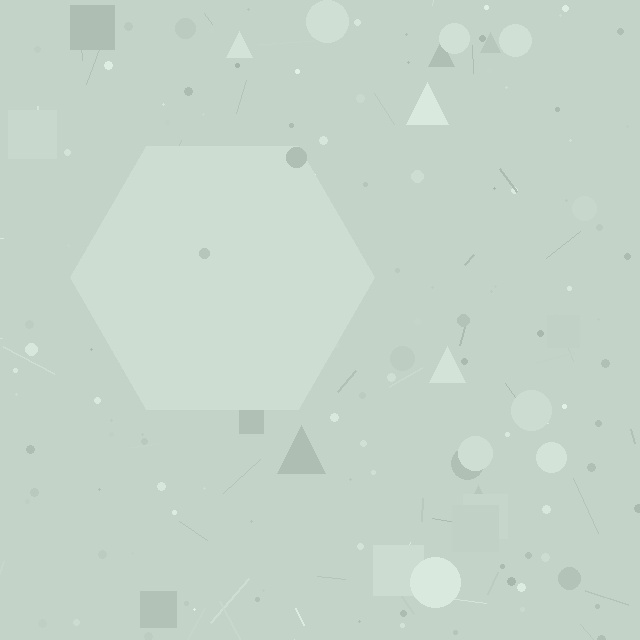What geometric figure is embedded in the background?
A hexagon is embedded in the background.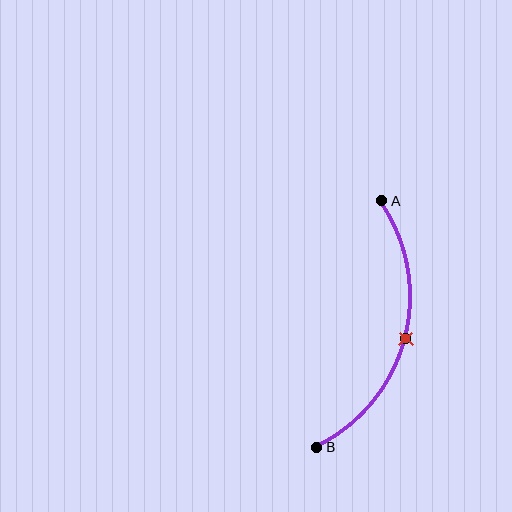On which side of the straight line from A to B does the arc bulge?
The arc bulges to the right of the straight line connecting A and B.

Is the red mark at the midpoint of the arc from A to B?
Yes. The red mark lies on the arc at equal arc-length from both A and B — it is the arc midpoint.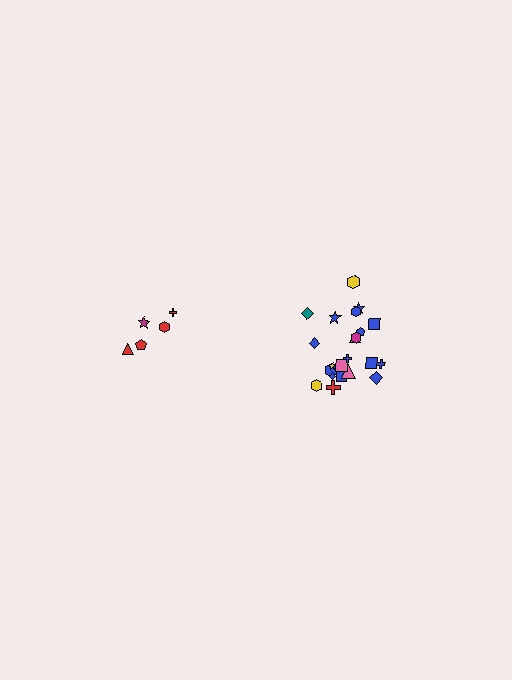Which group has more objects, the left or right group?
The right group.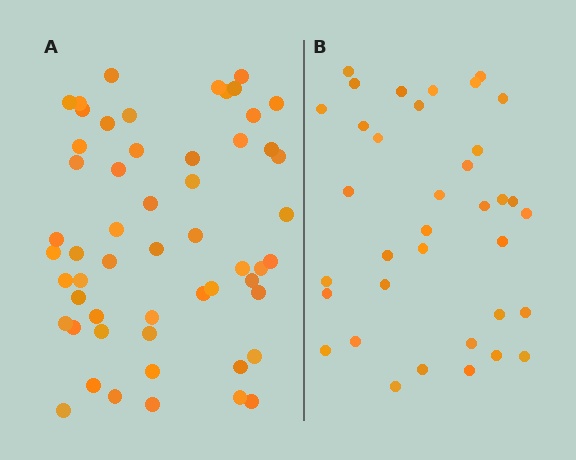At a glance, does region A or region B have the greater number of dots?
Region A (the left region) has more dots.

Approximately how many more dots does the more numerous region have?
Region A has approximately 20 more dots than region B.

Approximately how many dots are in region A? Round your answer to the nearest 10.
About 60 dots. (The exact count is 55, which rounds to 60.)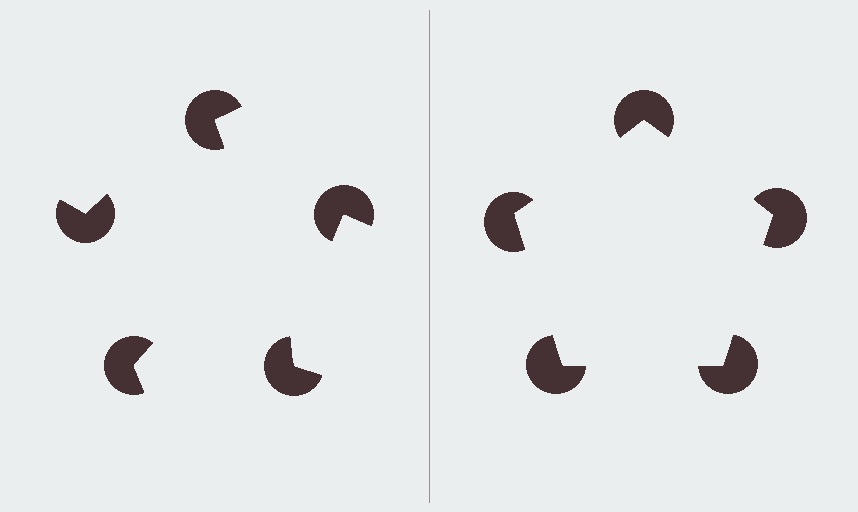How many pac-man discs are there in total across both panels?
10 — 5 on each side.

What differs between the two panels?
The pac-man discs are positioned identically on both sides; only the wedge orientations differ. On the right they align to a pentagon; on the left they are misaligned.